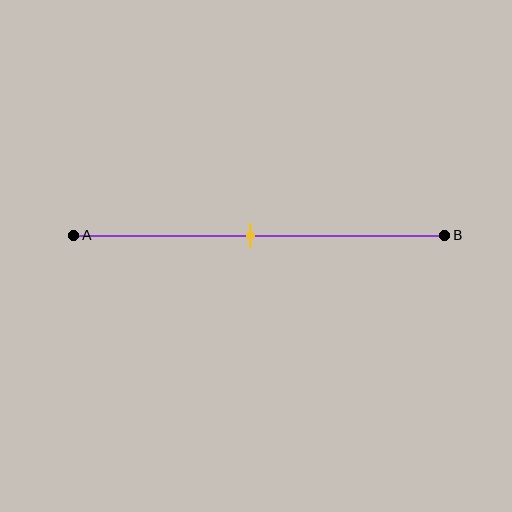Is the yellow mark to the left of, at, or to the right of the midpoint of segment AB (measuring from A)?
The yellow mark is approximately at the midpoint of segment AB.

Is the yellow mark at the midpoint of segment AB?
Yes, the mark is approximately at the midpoint.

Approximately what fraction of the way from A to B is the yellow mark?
The yellow mark is approximately 50% of the way from A to B.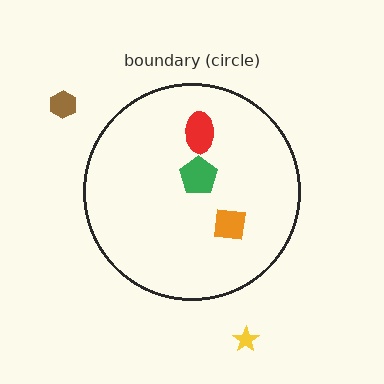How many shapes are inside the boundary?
3 inside, 2 outside.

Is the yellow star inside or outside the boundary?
Outside.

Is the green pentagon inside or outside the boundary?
Inside.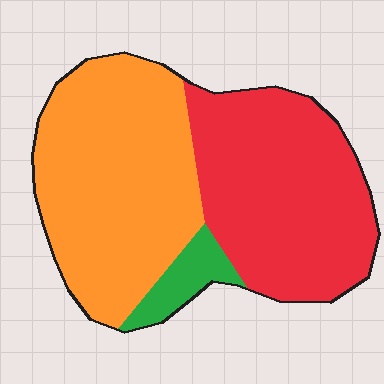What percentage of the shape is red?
Red covers around 45% of the shape.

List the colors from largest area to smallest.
From largest to smallest: orange, red, green.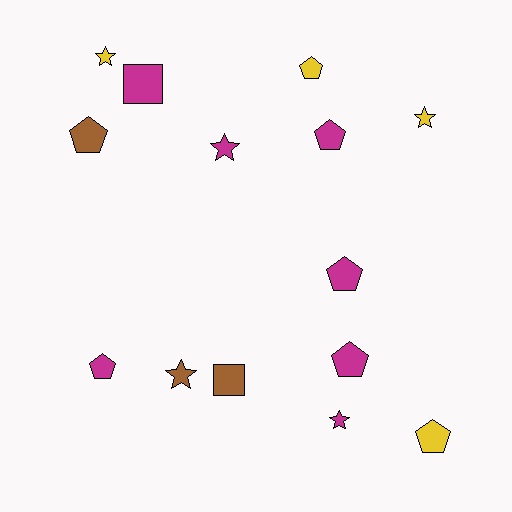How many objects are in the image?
There are 14 objects.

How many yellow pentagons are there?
There are 2 yellow pentagons.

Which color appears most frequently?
Magenta, with 7 objects.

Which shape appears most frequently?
Pentagon, with 7 objects.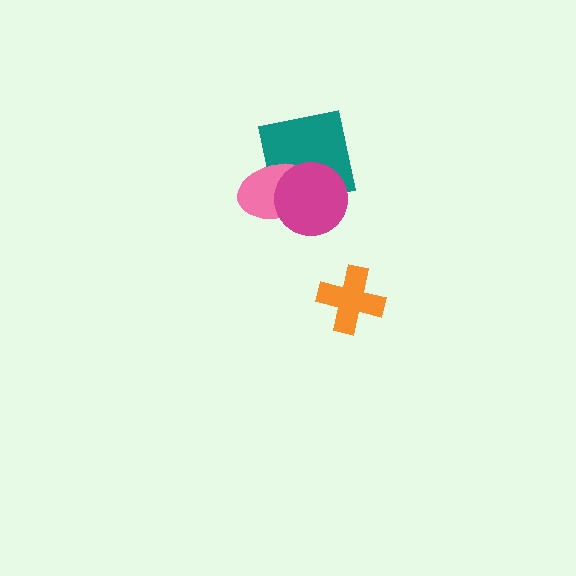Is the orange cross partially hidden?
No, no other shape covers it.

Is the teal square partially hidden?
Yes, it is partially covered by another shape.